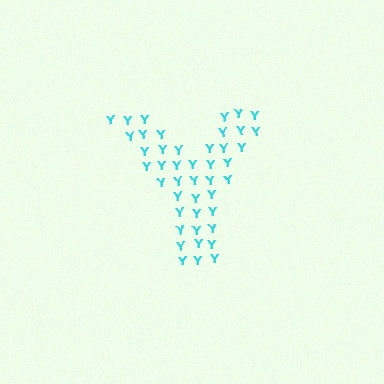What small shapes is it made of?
It is made of small letter Y's.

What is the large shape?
The large shape is the letter Y.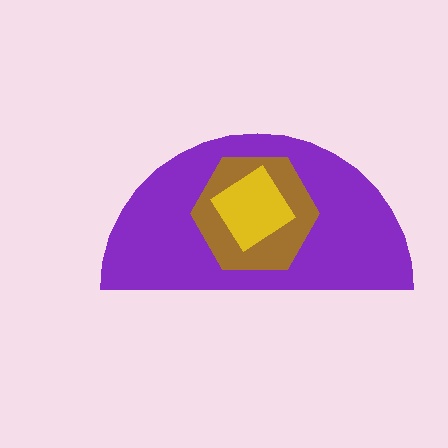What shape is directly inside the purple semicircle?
The brown hexagon.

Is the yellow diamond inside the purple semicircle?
Yes.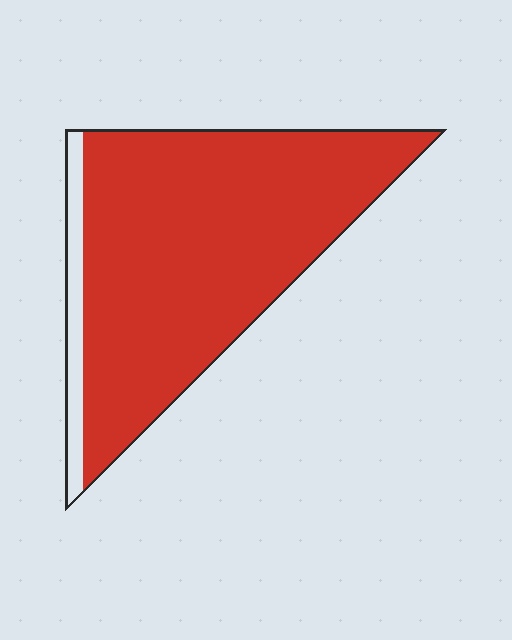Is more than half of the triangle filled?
Yes.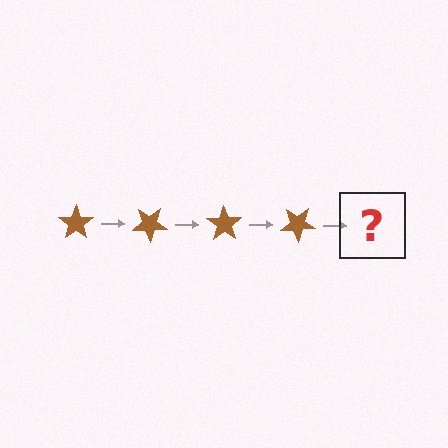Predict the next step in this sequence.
The next step is a brown star rotated 140 degrees.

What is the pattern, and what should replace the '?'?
The pattern is that the star rotates 35 degrees each step. The '?' should be a brown star rotated 140 degrees.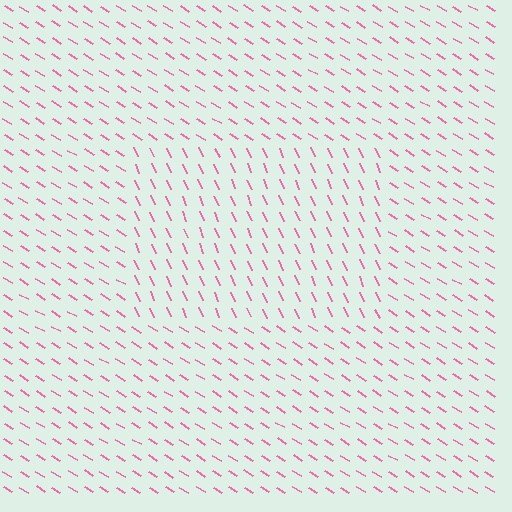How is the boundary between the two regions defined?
The boundary is defined purely by a change in line orientation (approximately 35 degrees difference). All lines are the same color and thickness.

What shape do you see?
I see a rectangle.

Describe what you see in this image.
The image is filled with small pink line segments. A rectangle region in the image has lines oriented differently from the surrounding lines, creating a visible texture boundary.